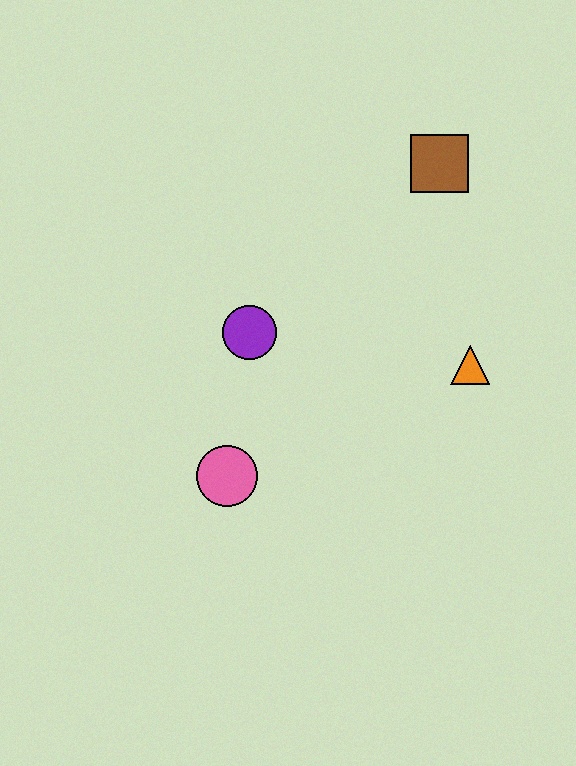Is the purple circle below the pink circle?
No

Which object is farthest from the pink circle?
The brown square is farthest from the pink circle.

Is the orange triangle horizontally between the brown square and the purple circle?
No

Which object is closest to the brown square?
The orange triangle is closest to the brown square.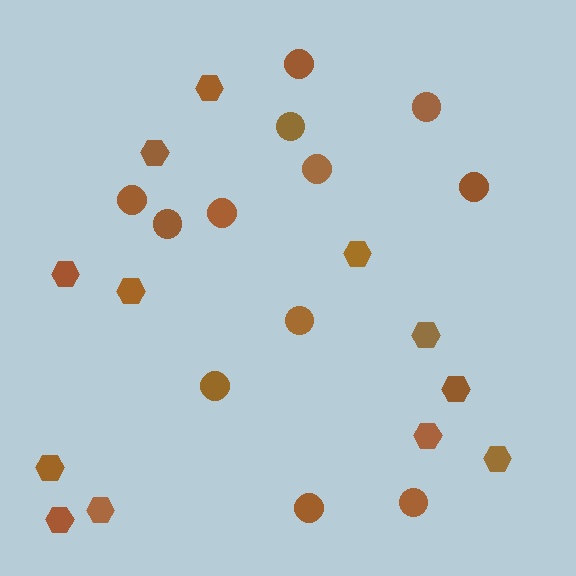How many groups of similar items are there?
There are 2 groups: one group of hexagons (12) and one group of circles (12).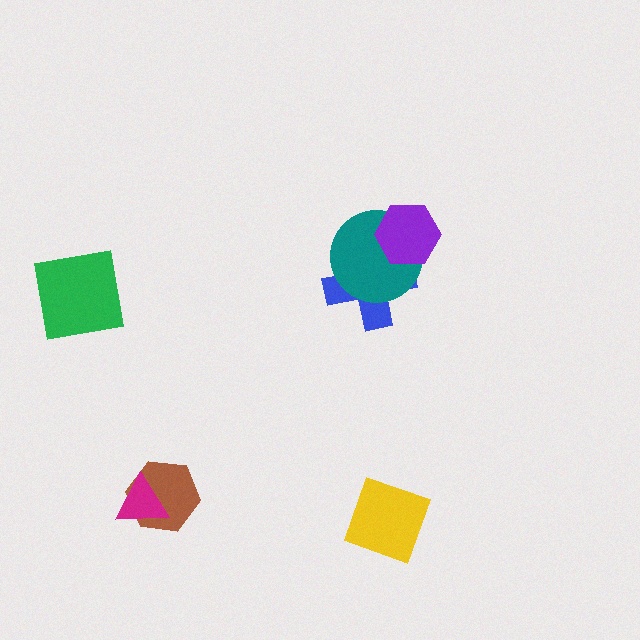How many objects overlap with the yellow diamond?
0 objects overlap with the yellow diamond.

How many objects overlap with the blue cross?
2 objects overlap with the blue cross.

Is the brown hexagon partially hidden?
Yes, it is partially covered by another shape.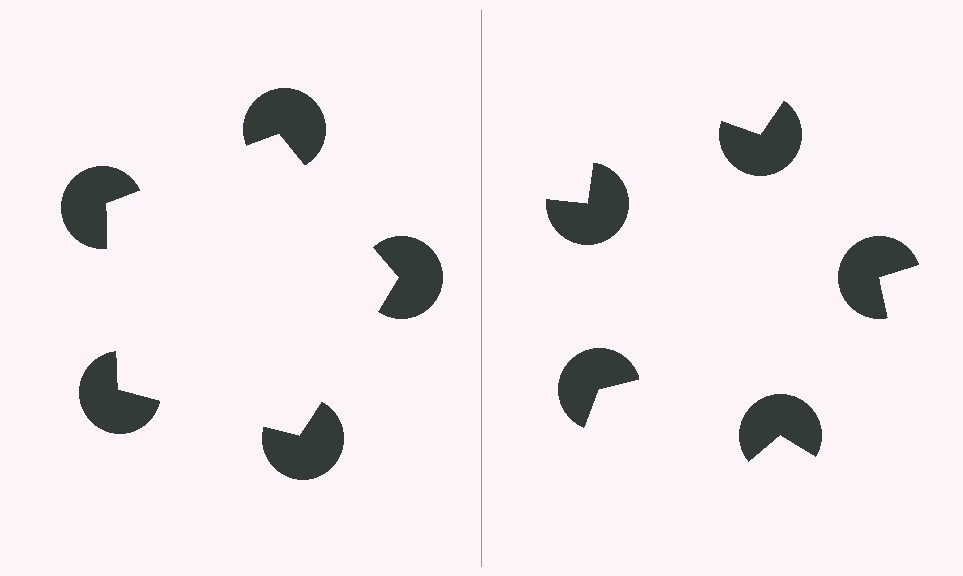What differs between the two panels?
The pac-man discs are positioned identically on both sides; only the wedge orientations differ. On the left they align to a pentagon; on the right they are misaligned.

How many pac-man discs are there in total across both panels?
10 — 5 on each side.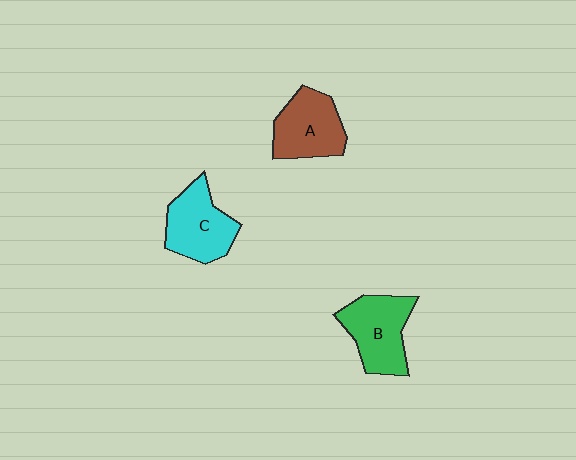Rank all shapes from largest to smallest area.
From largest to smallest: B (green), C (cyan), A (brown).